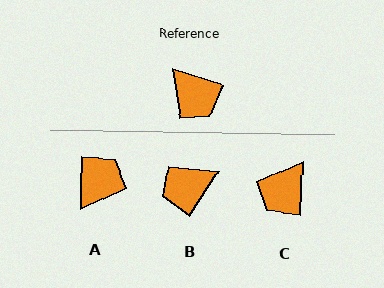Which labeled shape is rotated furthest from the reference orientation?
A, about 107 degrees away.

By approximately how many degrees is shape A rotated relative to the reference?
Approximately 107 degrees counter-clockwise.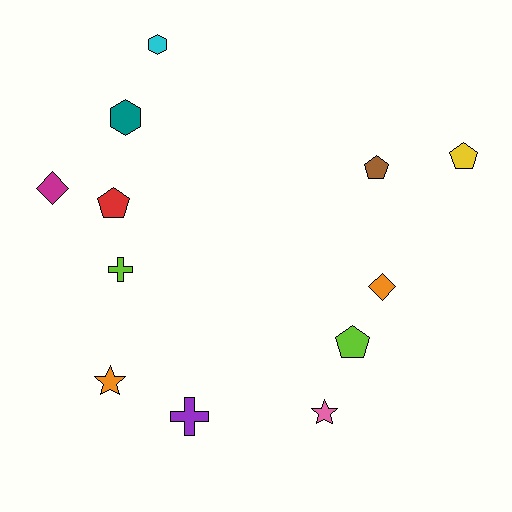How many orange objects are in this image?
There are 2 orange objects.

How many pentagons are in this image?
There are 4 pentagons.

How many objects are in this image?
There are 12 objects.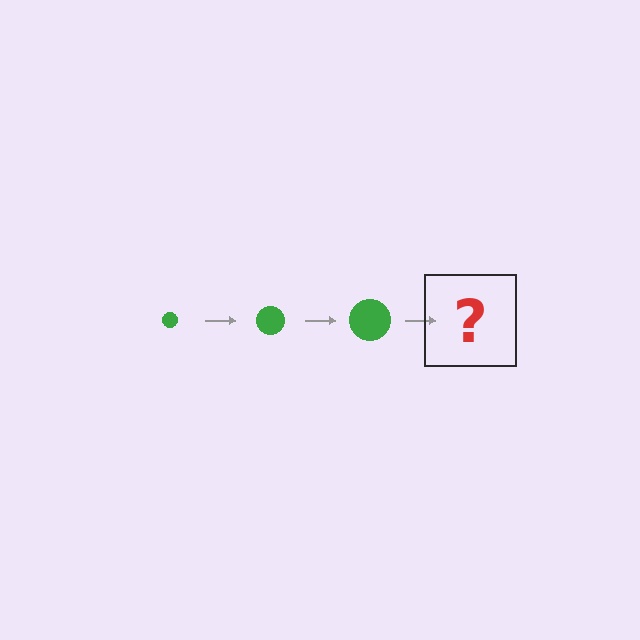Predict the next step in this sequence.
The next step is a green circle, larger than the previous one.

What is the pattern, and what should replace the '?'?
The pattern is that the circle gets progressively larger each step. The '?' should be a green circle, larger than the previous one.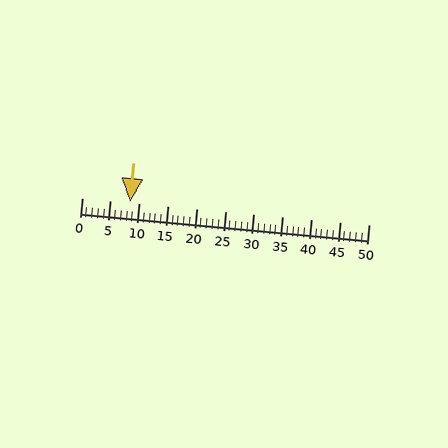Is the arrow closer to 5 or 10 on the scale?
The arrow is closer to 10.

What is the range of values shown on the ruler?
The ruler shows values from 0 to 50.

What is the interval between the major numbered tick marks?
The major tick marks are spaced 5 units apart.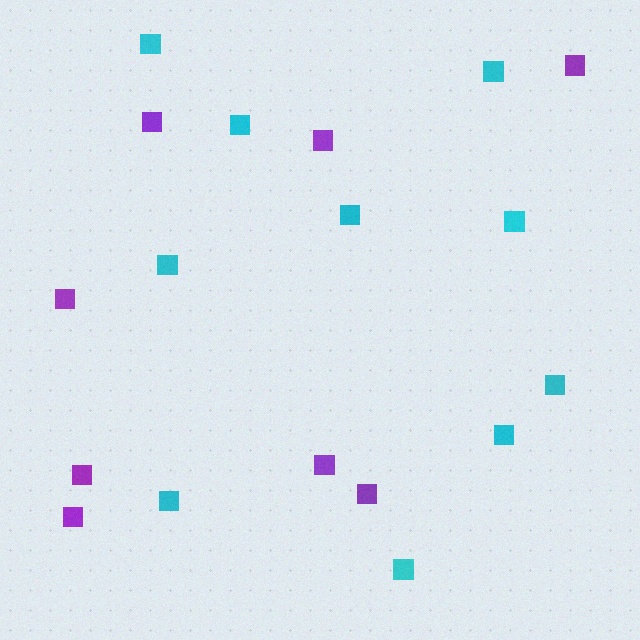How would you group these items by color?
There are 2 groups: one group of purple squares (8) and one group of cyan squares (10).